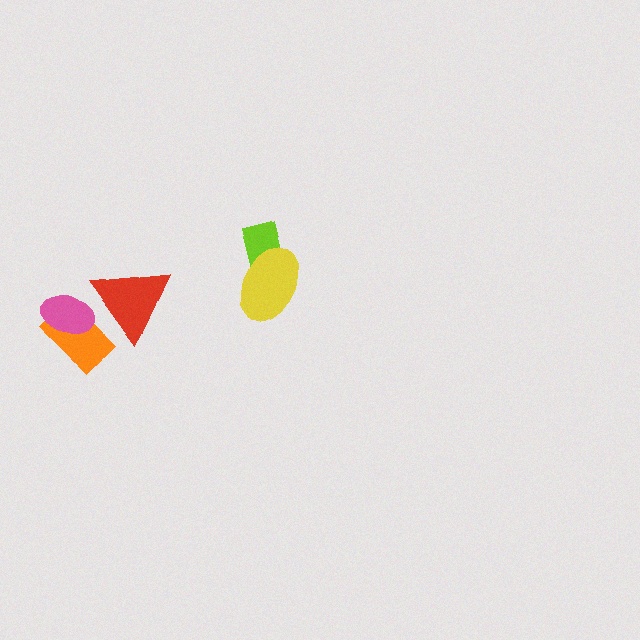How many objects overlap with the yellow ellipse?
1 object overlaps with the yellow ellipse.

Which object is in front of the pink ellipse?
The red triangle is in front of the pink ellipse.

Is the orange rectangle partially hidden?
Yes, it is partially covered by another shape.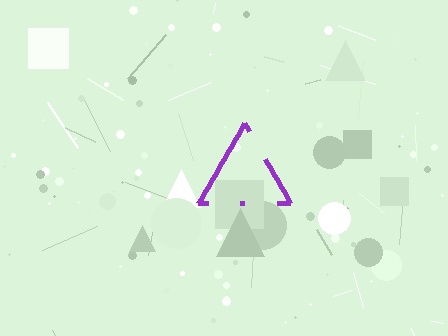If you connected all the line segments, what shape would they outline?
They would outline a triangle.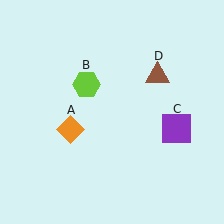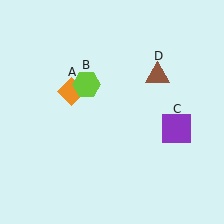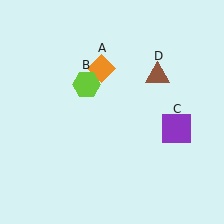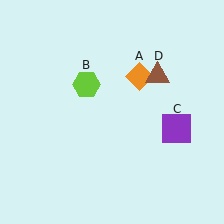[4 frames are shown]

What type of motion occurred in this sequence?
The orange diamond (object A) rotated clockwise around the center of the scene.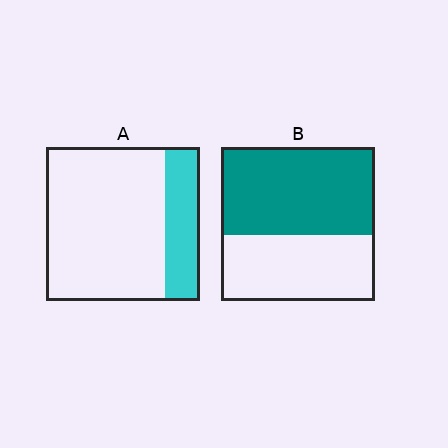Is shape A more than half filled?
No.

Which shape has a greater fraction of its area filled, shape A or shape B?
Shape B.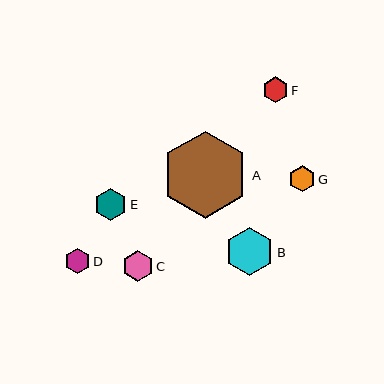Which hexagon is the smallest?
Hexagon D is the smallest with a size of approximately 25 pixels.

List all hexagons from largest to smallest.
From largest to smallest: A, B, E, C, G, F, D.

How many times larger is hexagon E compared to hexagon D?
Hexagon E is approximately 1.3 times the size of hexagon D.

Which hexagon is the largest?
Hexagon A is the largest with a size of approximately 87 pixels.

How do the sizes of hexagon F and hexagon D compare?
Hexagon F and hexagon D are approximately the same size.